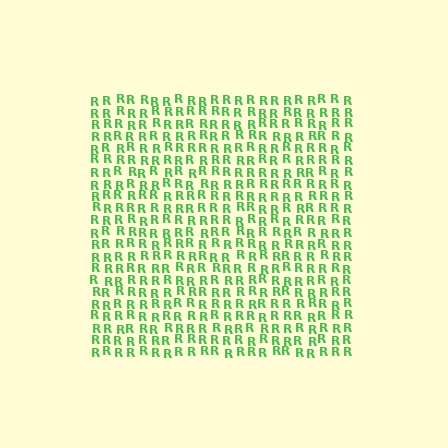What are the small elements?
The small elements are letter R's.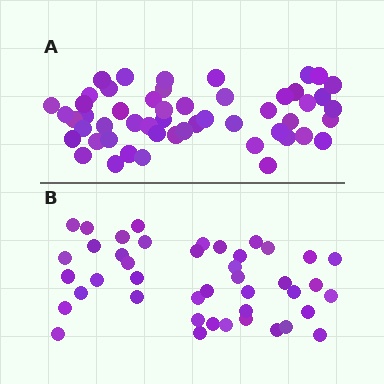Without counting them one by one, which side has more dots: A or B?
Region A (the top region) has more dots.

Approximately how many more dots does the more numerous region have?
Region A has roughly 8 or so more dots than region B.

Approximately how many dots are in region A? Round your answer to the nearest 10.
About 50 dots. (The exact count is 52, which rounds to 50.)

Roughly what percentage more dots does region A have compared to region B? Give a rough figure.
About 20% more.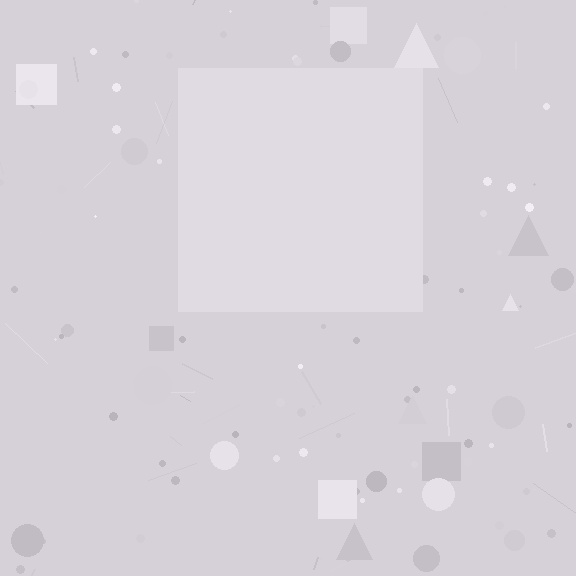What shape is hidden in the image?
A square is hidden in the image.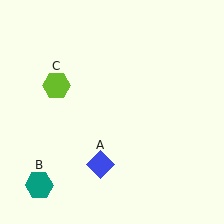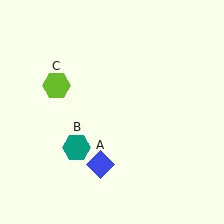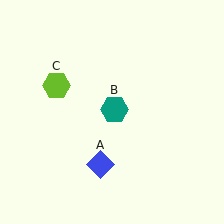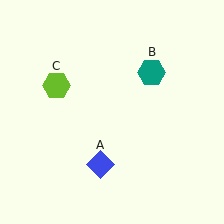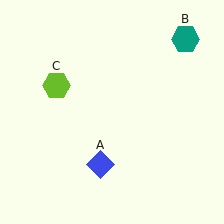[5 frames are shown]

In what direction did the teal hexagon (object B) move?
The teal hexagon (object B) moved up and to the right.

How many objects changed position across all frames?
1 object changed position: teal hexagon (object B).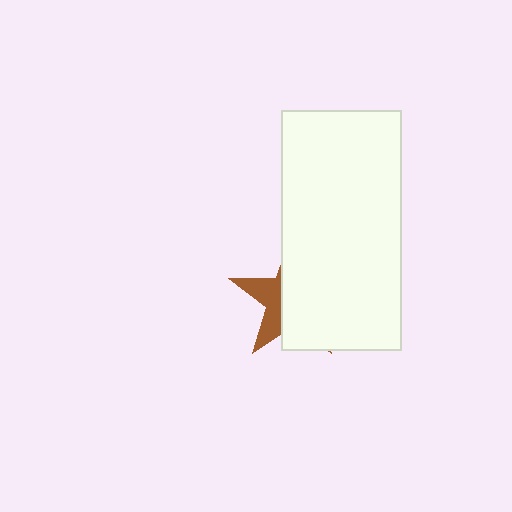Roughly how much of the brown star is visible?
A small part of it is visible (roughly 34%).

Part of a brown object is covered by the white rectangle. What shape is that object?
It is a star.